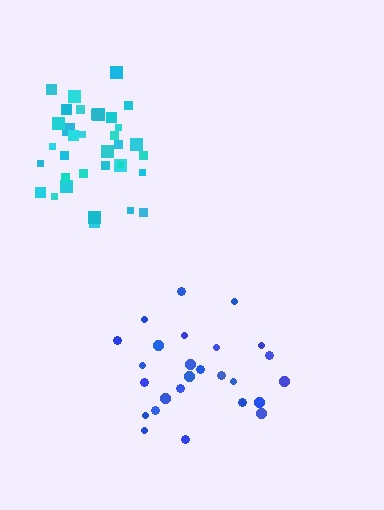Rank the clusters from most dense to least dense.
cyan, blue.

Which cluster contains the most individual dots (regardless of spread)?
Cyan (35).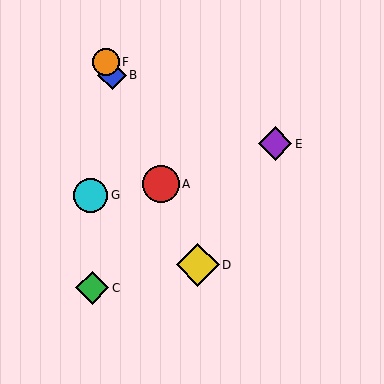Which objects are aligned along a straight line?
Objects A, B, D, F are aligned along a straight line.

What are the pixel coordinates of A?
Object A is at (161, 184).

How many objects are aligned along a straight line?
4 objects (A, B, D, F) are aligned along a straight line.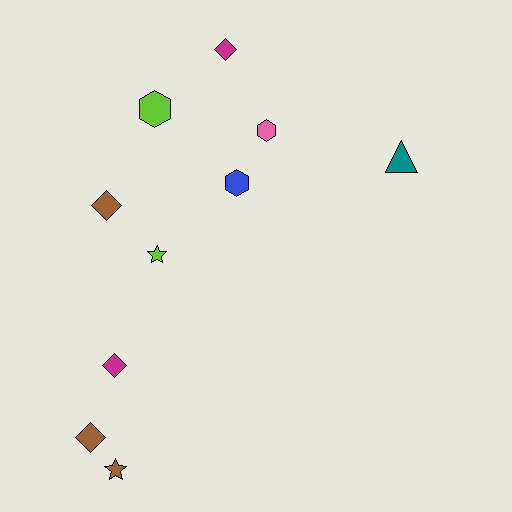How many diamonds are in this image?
There are 4 diamonds.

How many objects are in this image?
There are 10 objects.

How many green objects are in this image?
There are no green objects.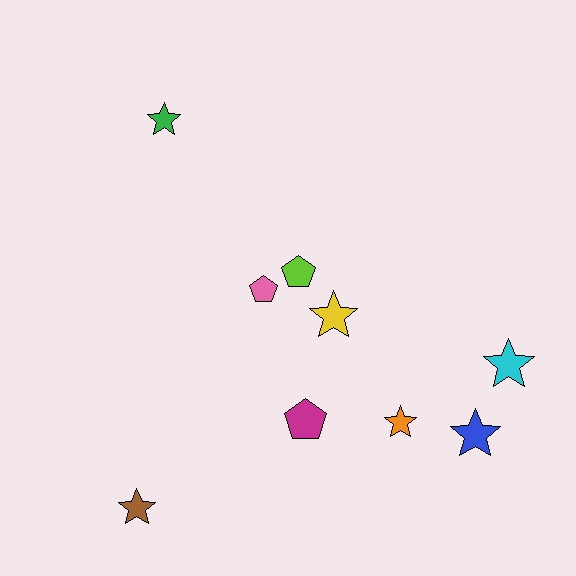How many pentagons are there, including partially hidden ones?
There are 3 pentagons.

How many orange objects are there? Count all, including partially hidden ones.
There is 1 orange object.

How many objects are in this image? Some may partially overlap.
There are 9 objects.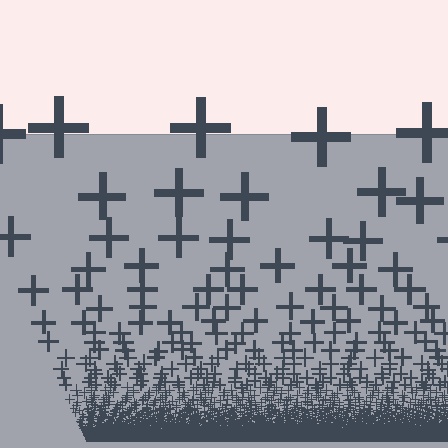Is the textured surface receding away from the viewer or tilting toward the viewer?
The surface appears to tilt toward the viewer. Texture elements get larger and sparser toward the top.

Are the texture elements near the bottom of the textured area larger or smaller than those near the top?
Smaller. The gradient is inverted — elements near the bottom are smaller and denser.